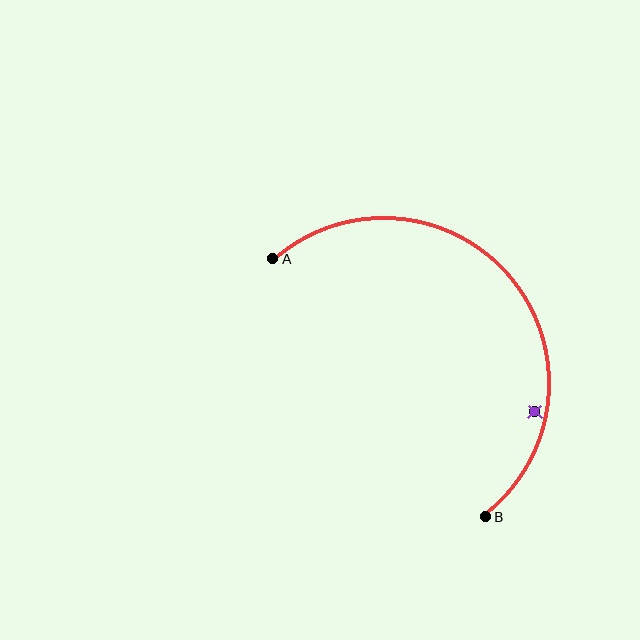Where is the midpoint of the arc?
The arc midpoint is the point on the curve farthest from the straight line joining A and B. It sits above and to the right of that line.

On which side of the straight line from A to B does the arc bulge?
The arc bulges above and to the right of the straight line connecting A and B.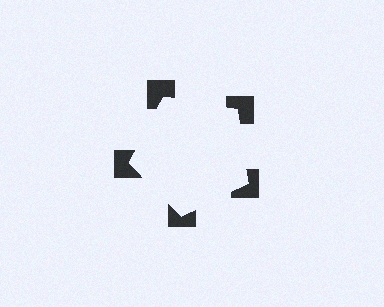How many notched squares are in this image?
There are 5 — one at each vertex of the illusory pentagon.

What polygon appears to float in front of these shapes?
An illusory pentagon — its edges are inferred from the aligned wedge cuts in the notched squares, not physically drawn.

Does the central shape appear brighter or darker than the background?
It typically appears slightly brighter than the background, even though no actual brightness change is drawn.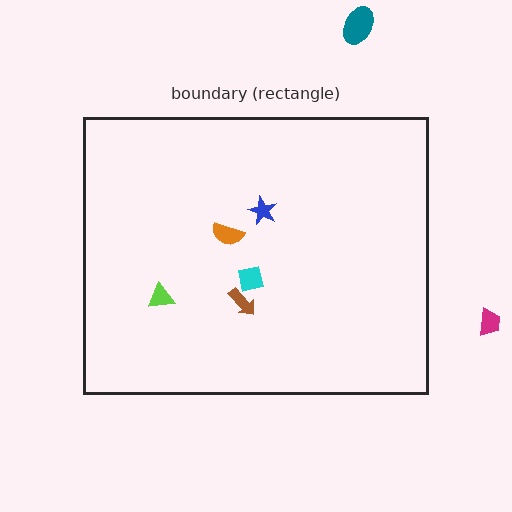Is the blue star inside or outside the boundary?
Inside.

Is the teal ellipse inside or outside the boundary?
Outside.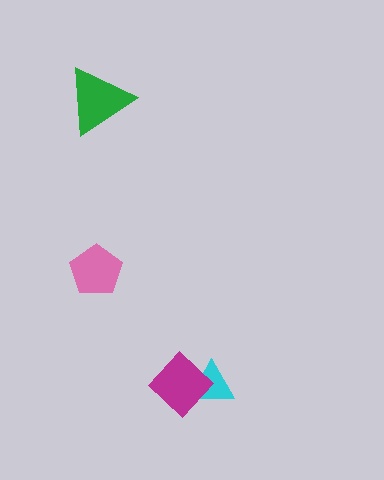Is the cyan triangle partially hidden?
Yes, it is partially covered by another shape.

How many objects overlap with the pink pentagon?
0 objects overlap with the pink pentagon.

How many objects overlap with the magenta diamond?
1 object overlaps with the magenta diamond.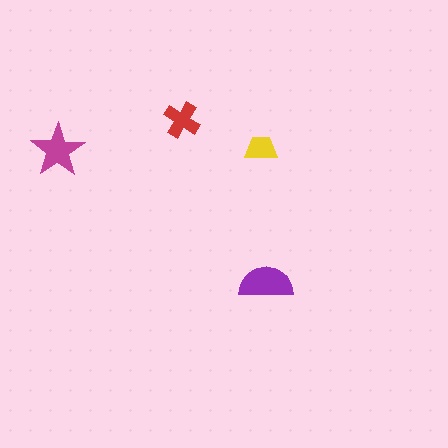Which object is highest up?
The red cross is topmost.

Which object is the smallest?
The yellow trapezoid.